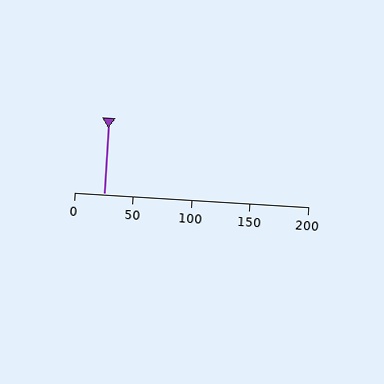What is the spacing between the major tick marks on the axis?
The major ticks are spaced 50 apart.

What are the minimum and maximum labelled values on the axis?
The axis runs from 0 to 200.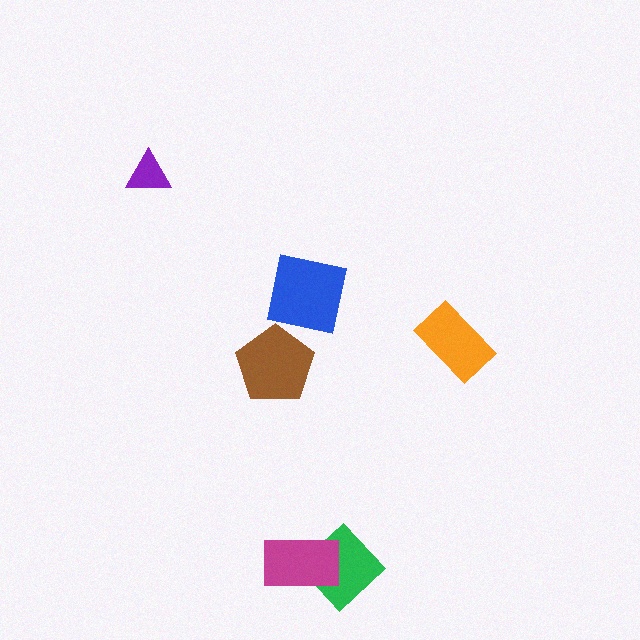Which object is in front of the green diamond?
The magenta rectangle is in front of the green diamond.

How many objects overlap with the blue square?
0 objects overlap with the blue square.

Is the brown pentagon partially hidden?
No, no other shape covers it.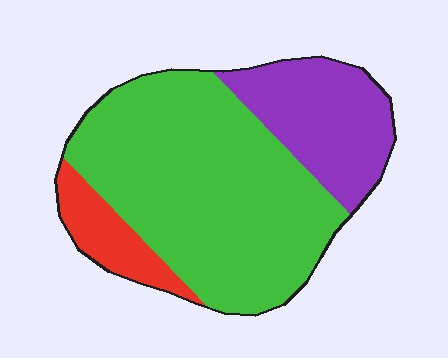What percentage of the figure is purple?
Purple covers roughly 25% of the figure.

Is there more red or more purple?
Purple.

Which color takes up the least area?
Red, at roughly 10%.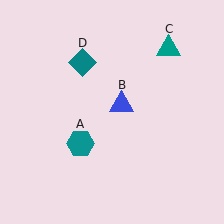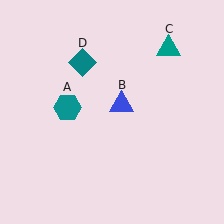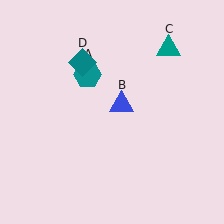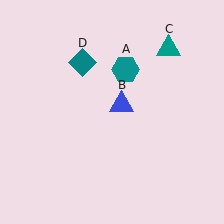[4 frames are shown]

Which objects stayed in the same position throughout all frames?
Blue triangle (object B) and teal triangle (object C) and teal diamond (object D) remained stationary.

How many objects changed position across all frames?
1 object changed position: teal hexagon (object A).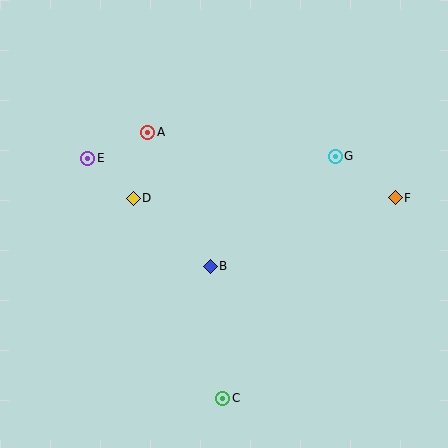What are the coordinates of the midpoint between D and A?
The midpoint between D and A is at (140, 165).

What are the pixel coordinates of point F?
Point F is at (395, 198).